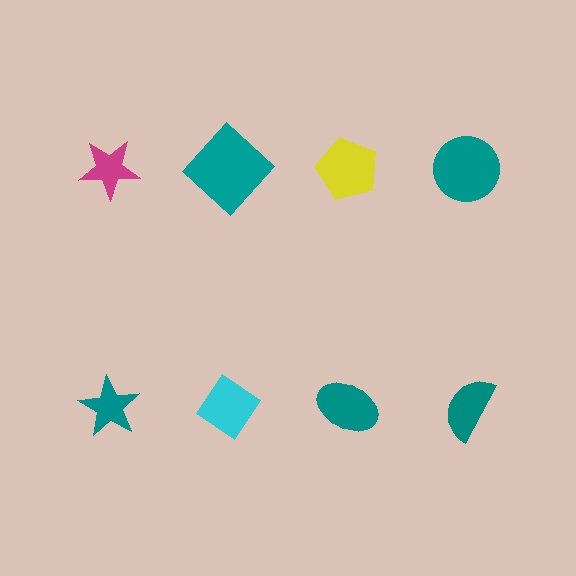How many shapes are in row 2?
4 shapes.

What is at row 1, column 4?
A teal circle.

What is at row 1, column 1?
A magenta star.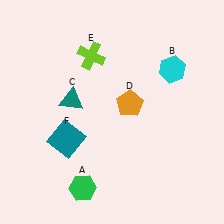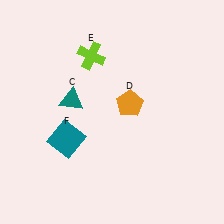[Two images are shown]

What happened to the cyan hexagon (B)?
The cyan hexagon (B) was removed in Image 2. It was in the top-right area of Image 1.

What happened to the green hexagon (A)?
The green hexagon (A) was removed in Image 2. It was in the bottom-left area of Image 1.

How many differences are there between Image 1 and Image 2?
There are 2 differences between the two images.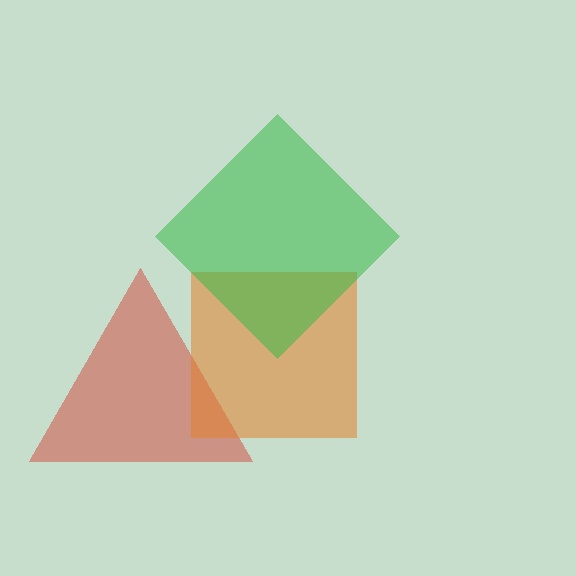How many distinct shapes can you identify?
There are 3 distinct shapes: a red triangle, an orange square, a green diamond.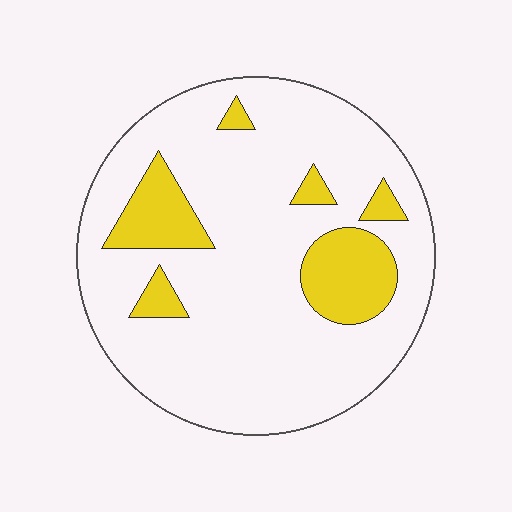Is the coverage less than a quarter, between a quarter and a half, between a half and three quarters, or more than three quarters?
Less than a quarter.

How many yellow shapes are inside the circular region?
6.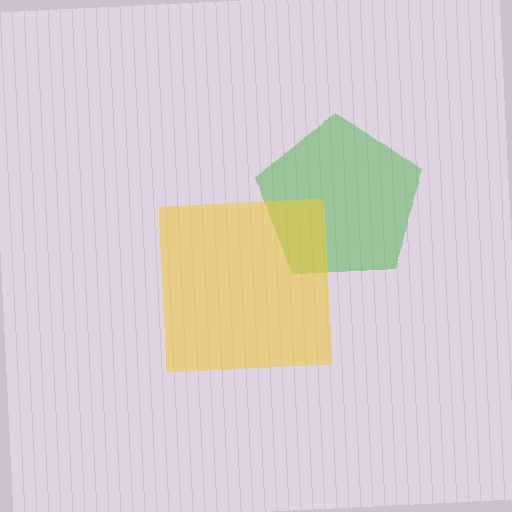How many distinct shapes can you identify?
There are 2 distinct shapes: a green pentagon, a yellow square.